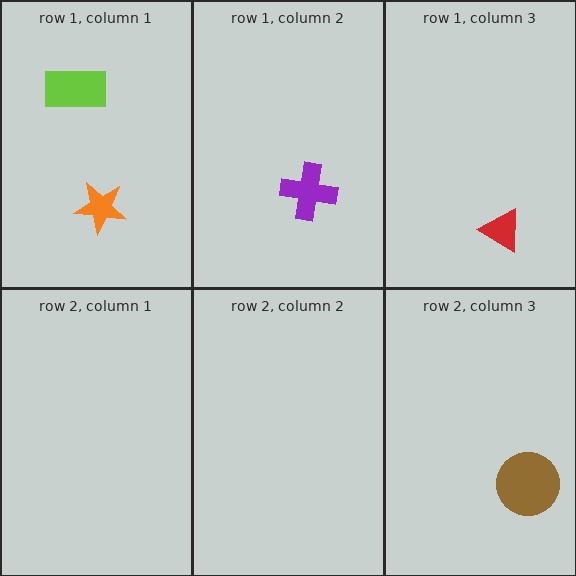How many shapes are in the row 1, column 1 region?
2.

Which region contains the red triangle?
The row 1, column 3 region.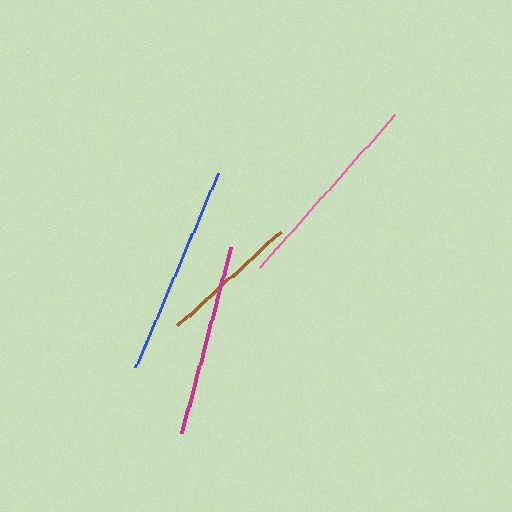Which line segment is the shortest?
The brown line is the shortest at approximately 139 pixels.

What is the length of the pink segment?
The pink segment is approximately 205 pixels long.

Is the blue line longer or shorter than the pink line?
The blue line is longer than the pink line.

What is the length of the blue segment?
The blue segment is approximately 211 pixels long.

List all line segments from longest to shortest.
From longest to shortest: blue, pink, magenta, brown.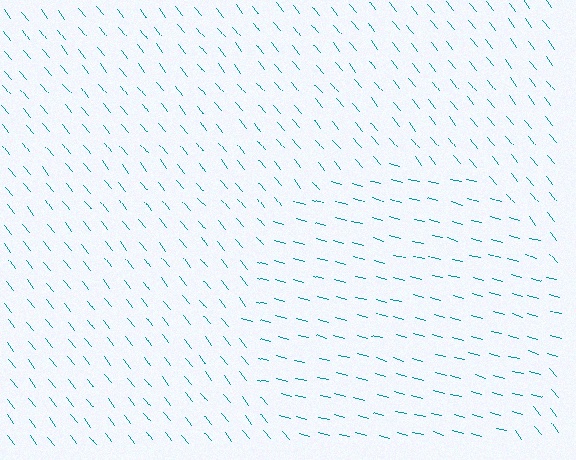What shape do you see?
I see a circle.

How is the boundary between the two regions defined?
The boundary is defined purely by a change in line orientation (approximately 37 degrees difference). All lines are the same color and thickness.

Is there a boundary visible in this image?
Yes, there is a texture boundary formed by a change in line orientation.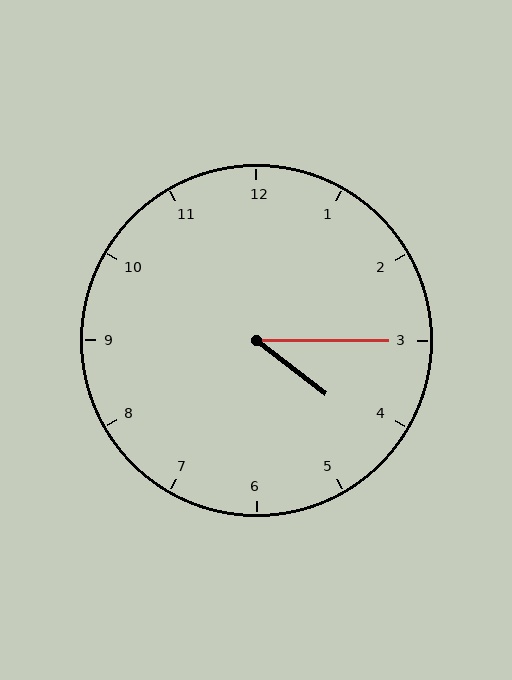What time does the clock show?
4:15.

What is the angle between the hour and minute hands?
Approximately 38 degrees.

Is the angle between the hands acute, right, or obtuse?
It is acute.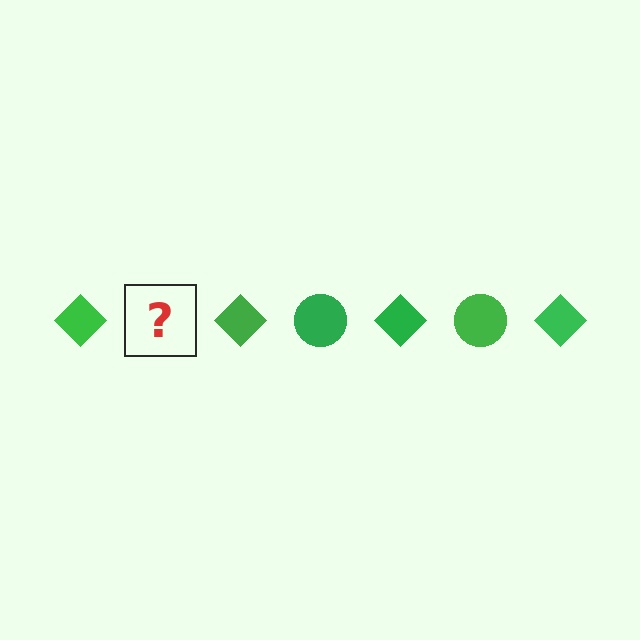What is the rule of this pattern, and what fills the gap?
The rule is that the pattern cycles through diamond, circle shapes in green. The gap should be filled with a green circle.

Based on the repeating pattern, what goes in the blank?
The blank should be a green circle.